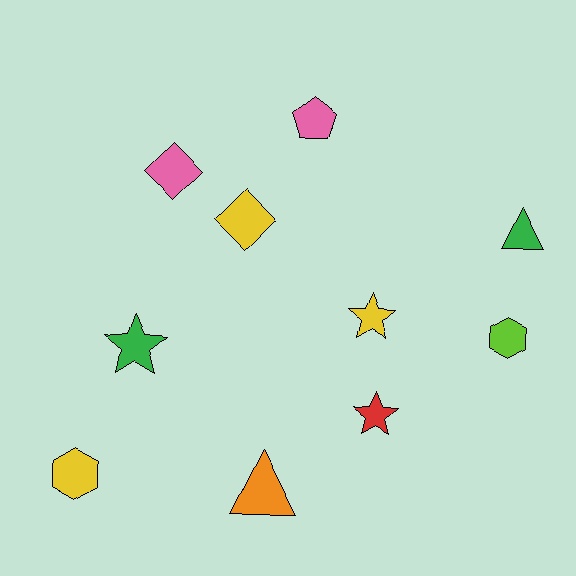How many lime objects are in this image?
There is 1 lime object.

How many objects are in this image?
There are 10 objects.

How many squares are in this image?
There are no squares.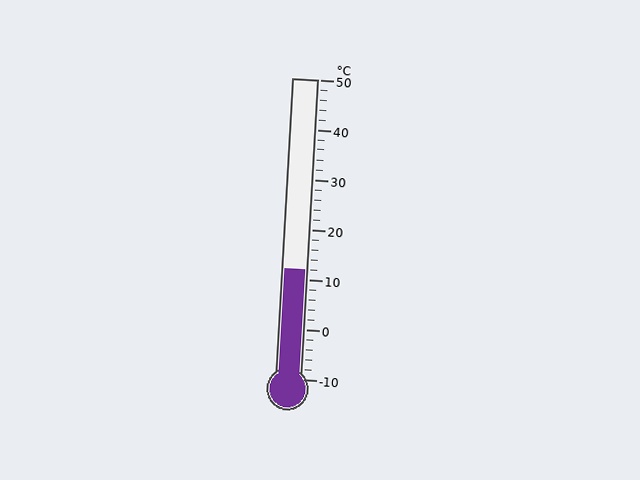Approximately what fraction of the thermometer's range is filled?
The thermometer is filled to approximately 35% of its range.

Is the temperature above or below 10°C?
The temperature is above 10°C.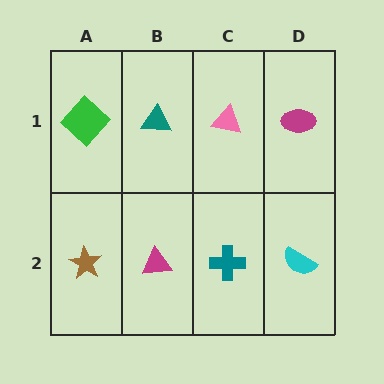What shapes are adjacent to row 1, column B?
A magenta triangle (row 2, column B), a green diamond (row 1, column A), a pink triangle (row 1, column C).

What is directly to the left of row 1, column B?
A green diamond.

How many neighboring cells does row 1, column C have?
3.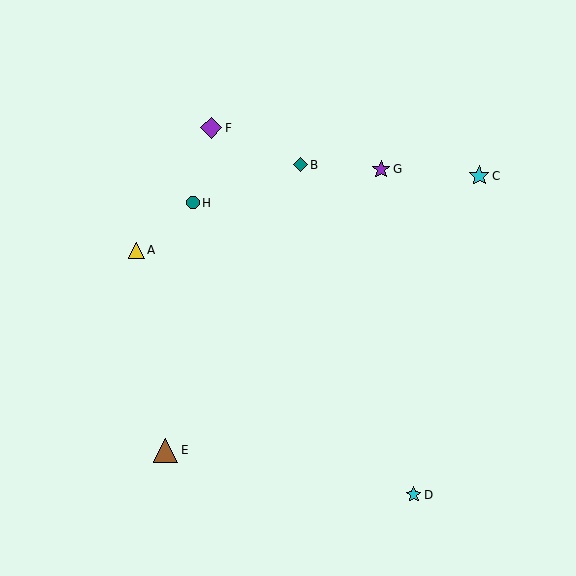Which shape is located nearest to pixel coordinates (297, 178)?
The teal diamond (labeled B) at (300, 165) is nearest to that location.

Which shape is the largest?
The brown triangle (labeled E) is the largest.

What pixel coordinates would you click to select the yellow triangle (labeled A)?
Click at (137, 250) to select the yellow triangle A.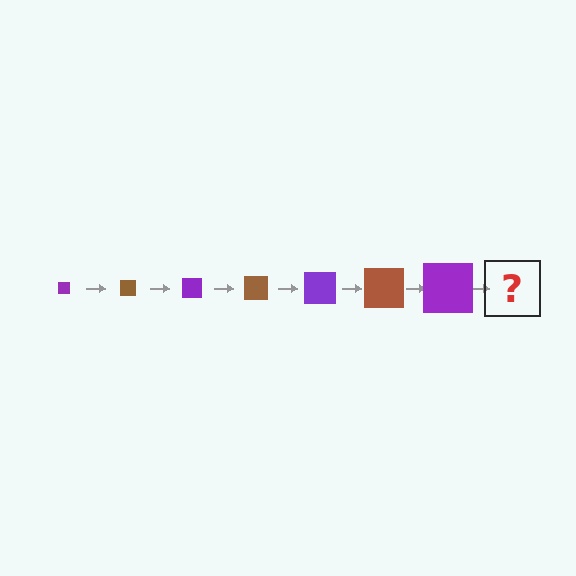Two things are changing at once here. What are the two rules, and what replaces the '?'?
The two rules are that the square grows larger each step and the color cycles through purple and brown. The '?' should be a brown square, larger than the previous one.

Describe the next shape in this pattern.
It should be a brown square, larger than the previous one.